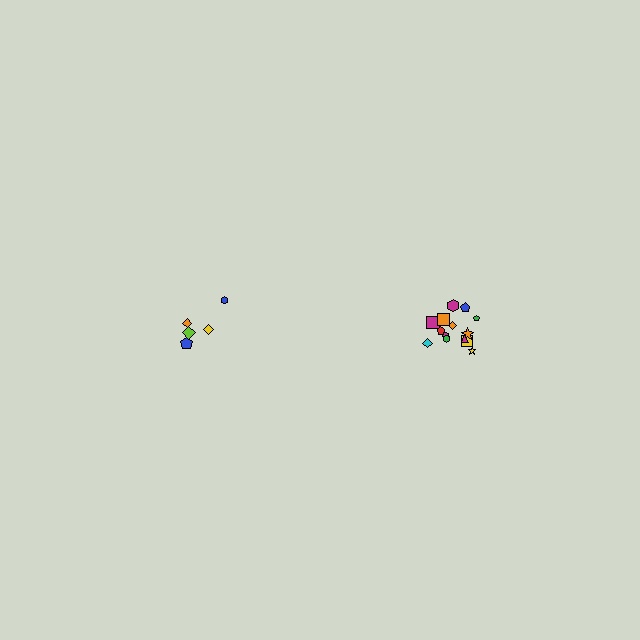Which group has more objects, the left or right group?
The right group.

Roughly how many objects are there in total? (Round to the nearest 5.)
Roughly 20 objects in total.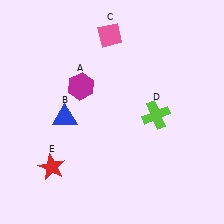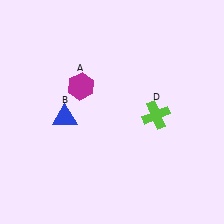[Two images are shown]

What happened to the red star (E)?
The red star (E) was removed in Image 2. It was in the bottom-left area of Image 1.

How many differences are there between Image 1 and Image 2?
There are 2 differences between the two images.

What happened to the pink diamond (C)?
The pink diamond (C) was removed in Image 2. It was in the top-left area of Image 1.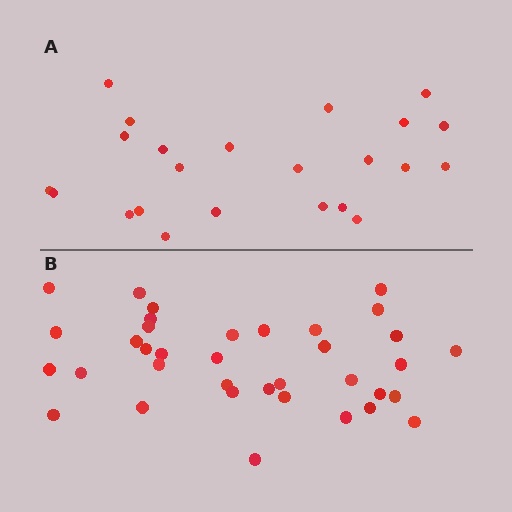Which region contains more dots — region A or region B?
Region B (the bottom region) has more dots.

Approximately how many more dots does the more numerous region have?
Region B has approximately 15 more dots than region A.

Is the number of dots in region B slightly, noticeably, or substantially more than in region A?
Region B has substantially more. The ratio is roughly 1.6 to 1.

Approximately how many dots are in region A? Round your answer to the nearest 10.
About 20 dots. (The exact count is 23, which rounds to 20.)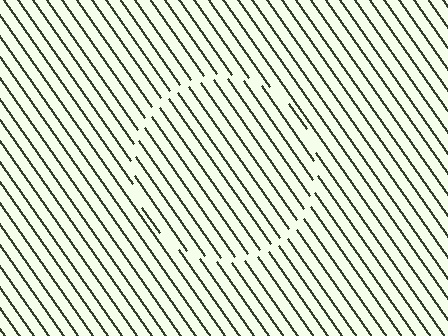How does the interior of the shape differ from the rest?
The interior of the shape contains the same grating, shifted by half a period — the contour is defined by the phase discontinuity where line-ends from the inner and outer gratings abut.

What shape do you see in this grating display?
An illusory circle. The interior of the shape contains the same grating, shifted by half a period — the contour is defined by the phase discontinuity where line-ends from the inner and outer gratings abut.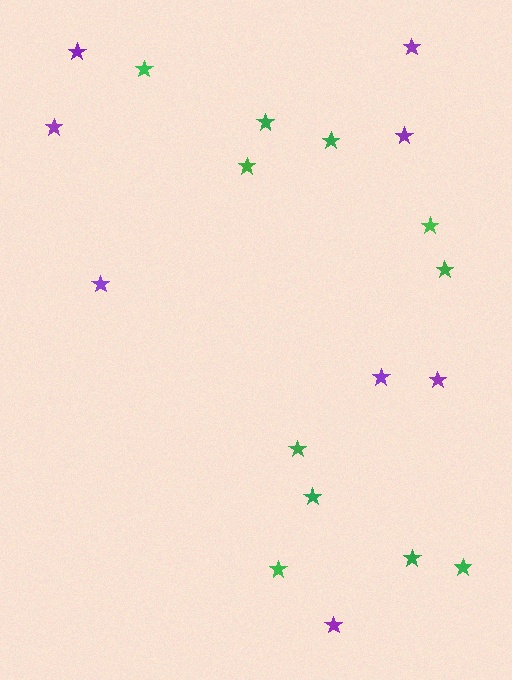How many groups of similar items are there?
There are 2 groups: one group of green stars (11) and one group of purple stars (8).